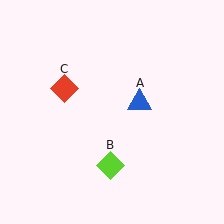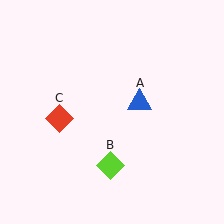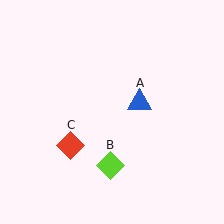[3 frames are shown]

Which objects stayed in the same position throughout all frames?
Blue triangle (object A) and lime diamond (object B) remained stationary.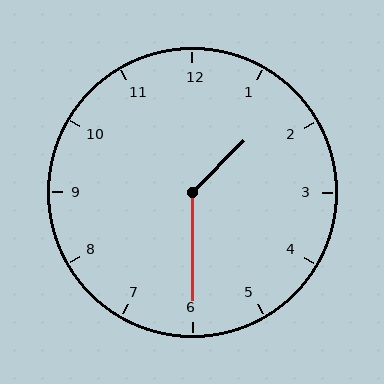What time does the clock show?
1:30.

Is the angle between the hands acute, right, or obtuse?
It is obtuse.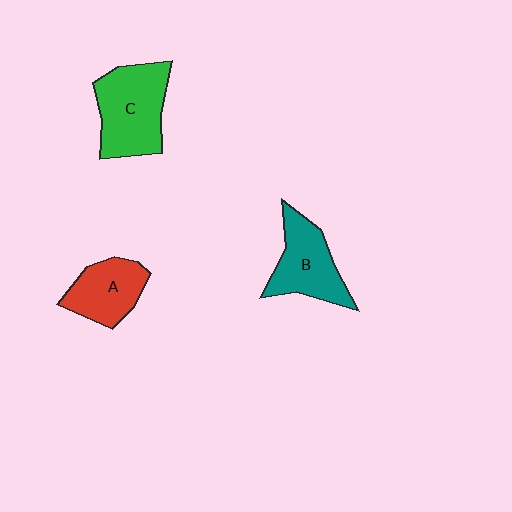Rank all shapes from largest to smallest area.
From largest to smallest: C (green), B (teal), A (red).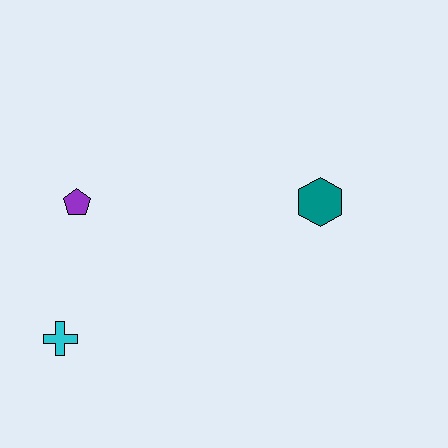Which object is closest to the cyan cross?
The purple pentagon is closest to the cyan cross.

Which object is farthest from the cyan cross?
The teal hexagon is farthest from the cyan cross.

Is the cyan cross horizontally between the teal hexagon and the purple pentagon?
No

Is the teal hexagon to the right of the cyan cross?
Yes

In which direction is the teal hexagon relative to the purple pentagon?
The teal hexagon is to the right of the purple pentagon.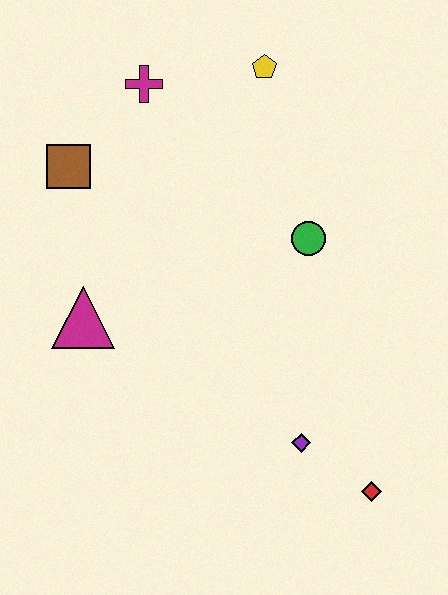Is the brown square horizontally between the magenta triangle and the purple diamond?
No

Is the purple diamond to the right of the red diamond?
No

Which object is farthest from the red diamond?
The magenta cross is farthest from the red diamond.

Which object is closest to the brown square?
The magenta cross is closest to the brown square.